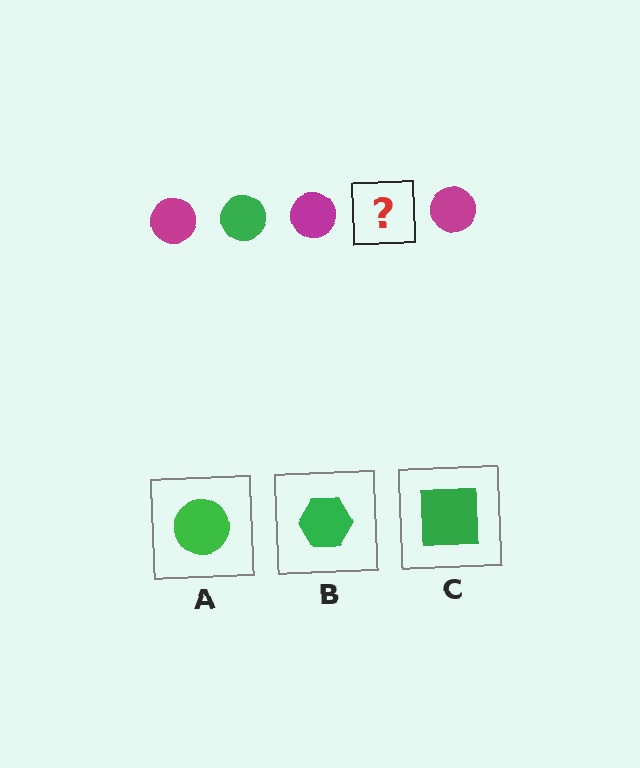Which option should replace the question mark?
Option A.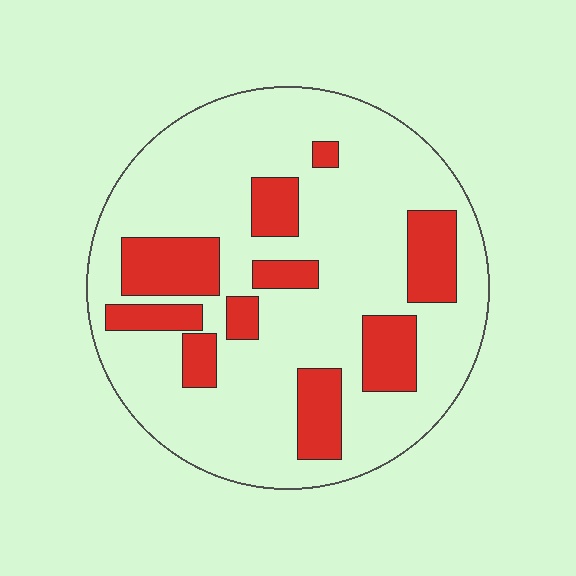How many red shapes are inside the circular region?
10.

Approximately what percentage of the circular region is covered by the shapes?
Approximately 25%.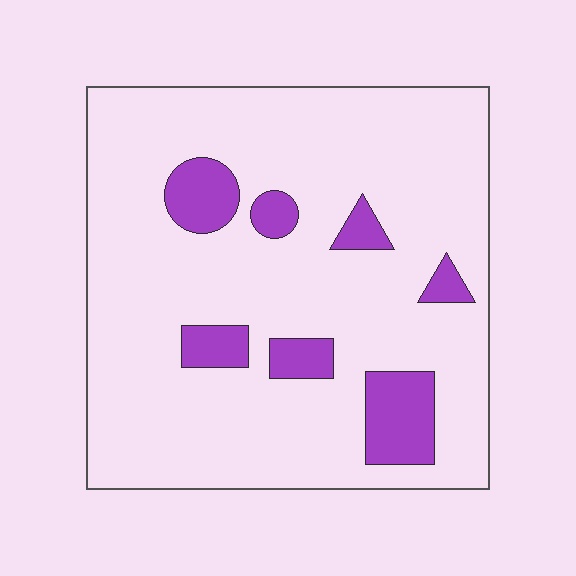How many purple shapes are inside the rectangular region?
7.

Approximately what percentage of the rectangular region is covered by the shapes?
Approximately 15%.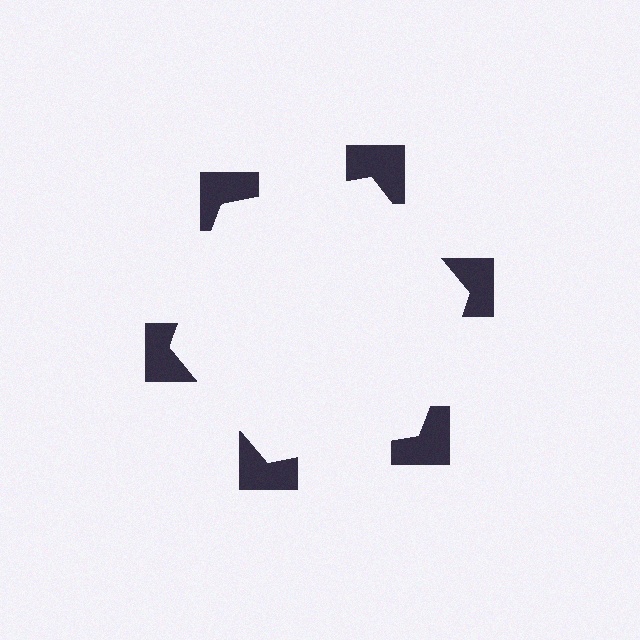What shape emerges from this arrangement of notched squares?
An illusory hexagon — its edges are inferred from the aligned wedge cuts in the notched squares, not physically drawn.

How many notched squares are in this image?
There are 6 — one at each vertex of the illusory hexagon.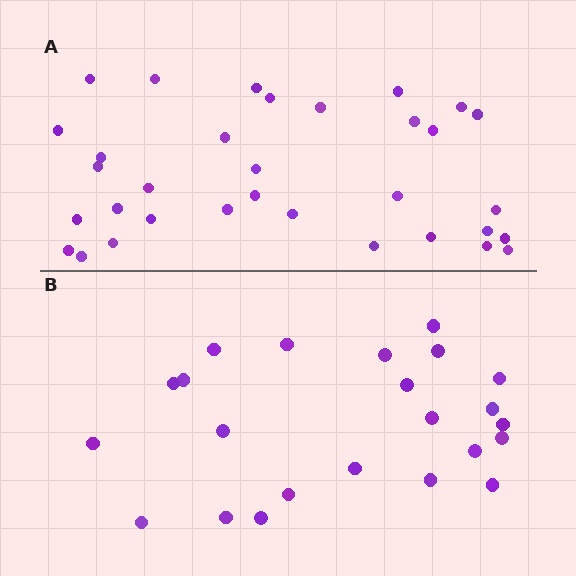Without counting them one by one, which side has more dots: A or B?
Region A (the top region) has more dots.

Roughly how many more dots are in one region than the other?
Region A has roughly 10 or so more dots than region B.